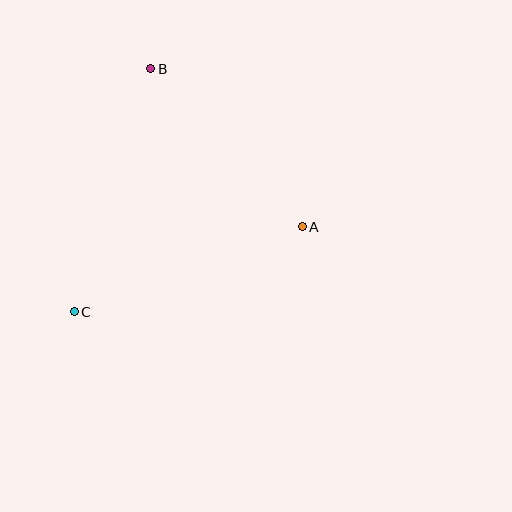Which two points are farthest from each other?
Points B and C are farthest from each other.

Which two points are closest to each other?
Points A and B are closest to each other.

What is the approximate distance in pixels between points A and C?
The distance between A and C is approximately 243 pixels.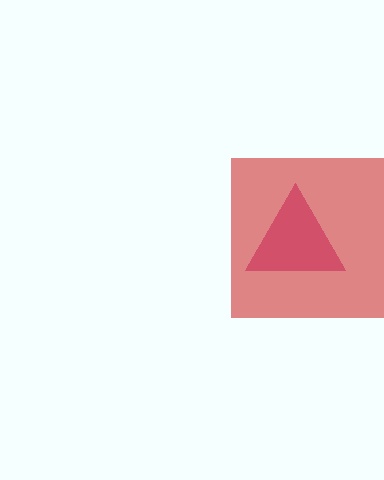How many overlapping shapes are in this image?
There are 2 overlapping shapes in the image.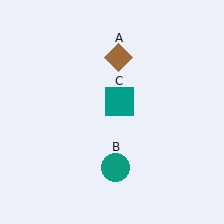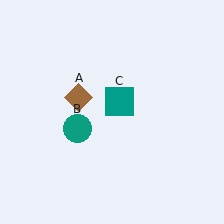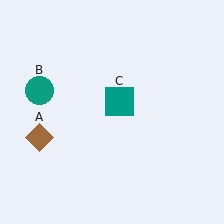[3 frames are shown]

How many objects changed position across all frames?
2 objects changed position: brown diamond (object A), teal circle (object B).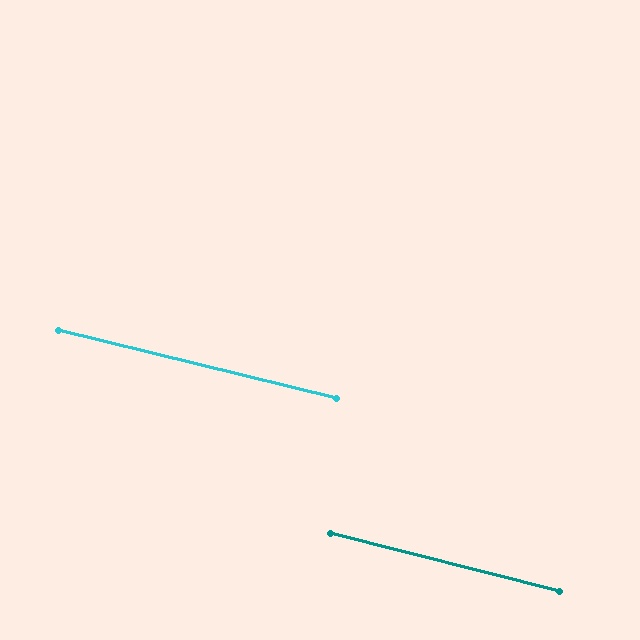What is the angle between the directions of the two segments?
Approximately 0 degrees.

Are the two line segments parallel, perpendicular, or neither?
Parallel — their directions differ by only 0.4°.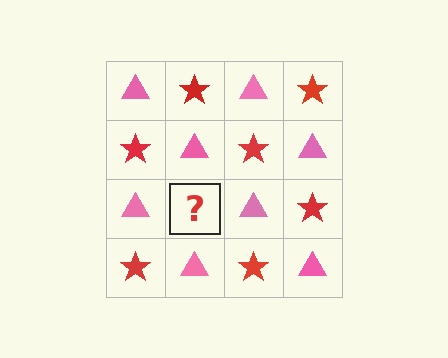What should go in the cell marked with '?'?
The missing cell should contain a red star.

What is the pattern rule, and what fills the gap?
The rule is that it alternates pink triangle and red star in a checkerboard pattern. The gap should be filled with a red star.